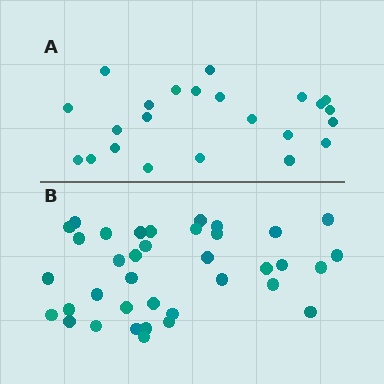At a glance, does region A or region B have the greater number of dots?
Region B (the bottom region) has more dots.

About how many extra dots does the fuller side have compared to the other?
Region B has approximately 15 more dots than region A.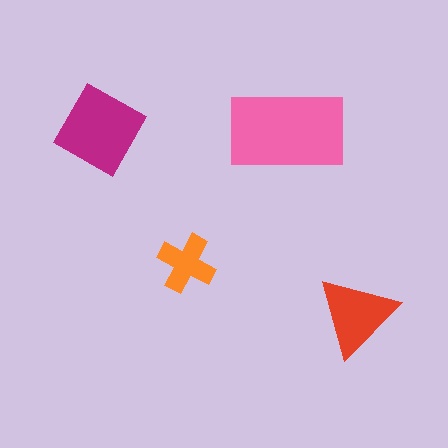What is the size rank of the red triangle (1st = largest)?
3rd.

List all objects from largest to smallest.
The pink rectangle, the magenta diamond, the red triangle, the orange cross.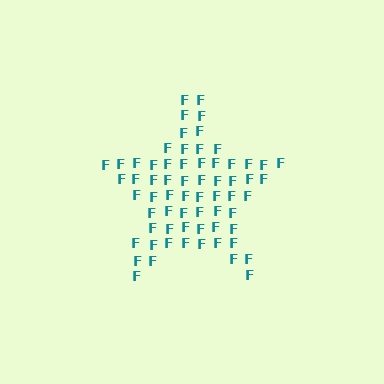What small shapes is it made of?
It is made of small letter F's.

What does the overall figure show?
The overall figure shows a star.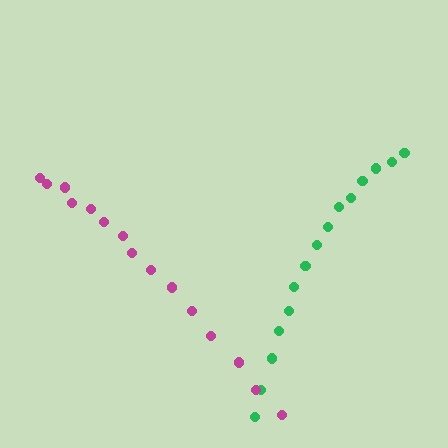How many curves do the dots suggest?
There are 2 distinct paths.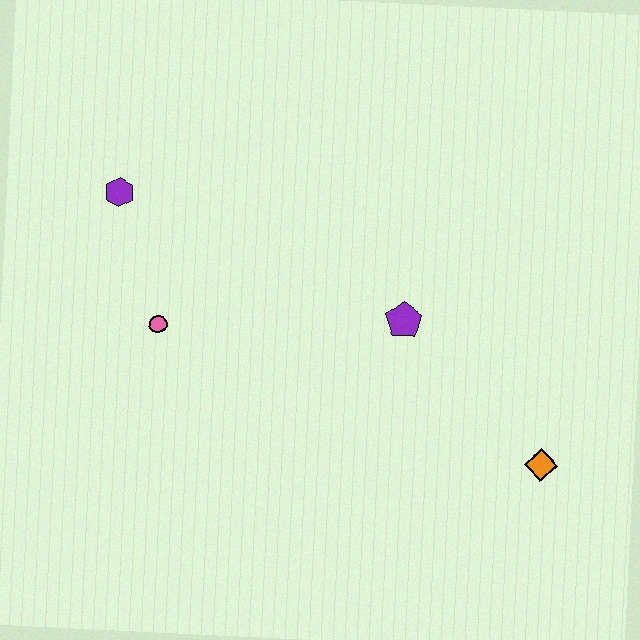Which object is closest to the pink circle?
The purple hexagon is closest to the pink circle.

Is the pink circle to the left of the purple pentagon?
Yes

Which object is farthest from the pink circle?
The orange diamond is farthest from the pink circle.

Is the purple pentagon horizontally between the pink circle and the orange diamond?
Yes